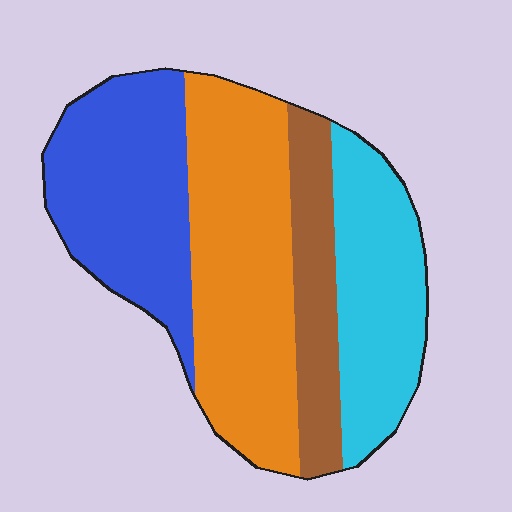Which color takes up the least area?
Brown, at roughly 15%.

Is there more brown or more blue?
Blue.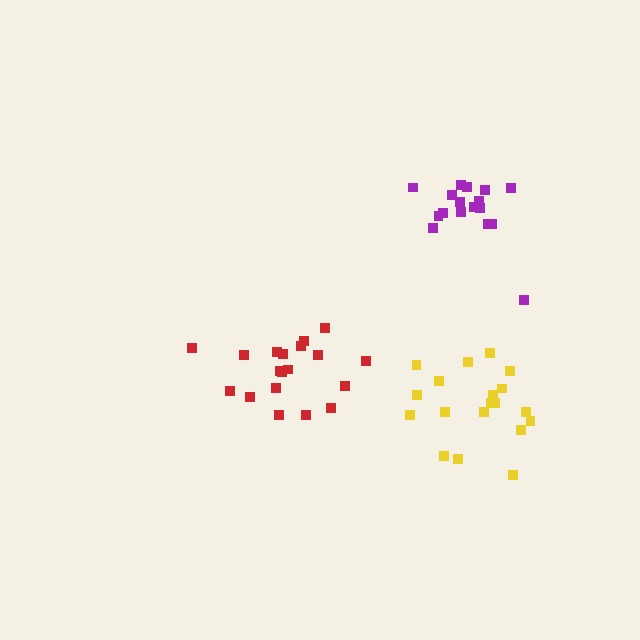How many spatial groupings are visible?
There are 3 spatial groupings.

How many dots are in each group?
Group 1: 19 dots, Group 2: 17 dots, Group 3: 19 dots (55 total).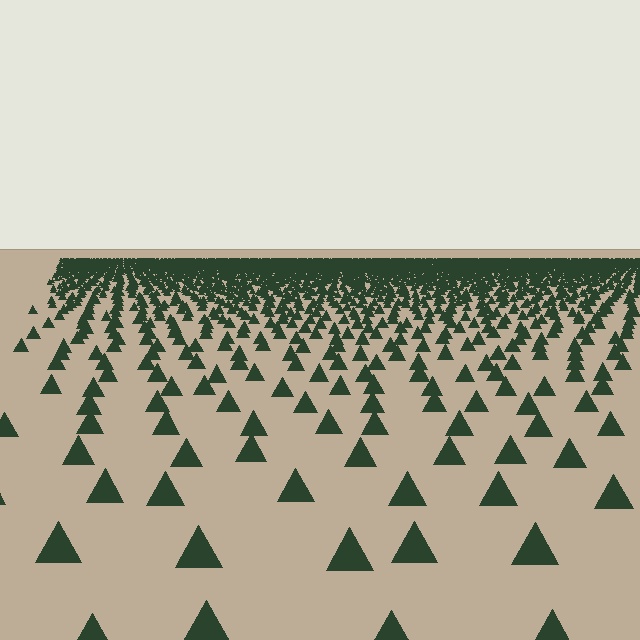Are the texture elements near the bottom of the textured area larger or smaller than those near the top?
Larger. Near the bottom, elements are closer to the viewer and appear at a bigger on-screen size.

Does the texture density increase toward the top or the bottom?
Density increases toward the top.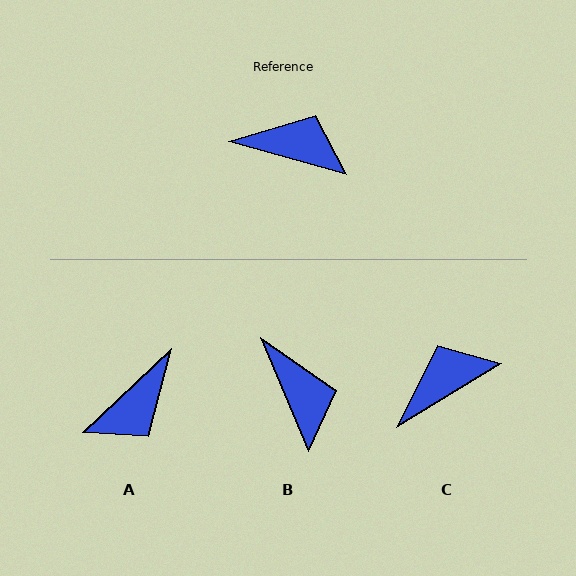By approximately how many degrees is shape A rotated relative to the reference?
Approximately 121 degrees clockwise.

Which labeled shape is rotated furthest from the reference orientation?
A, about 121 degrees away.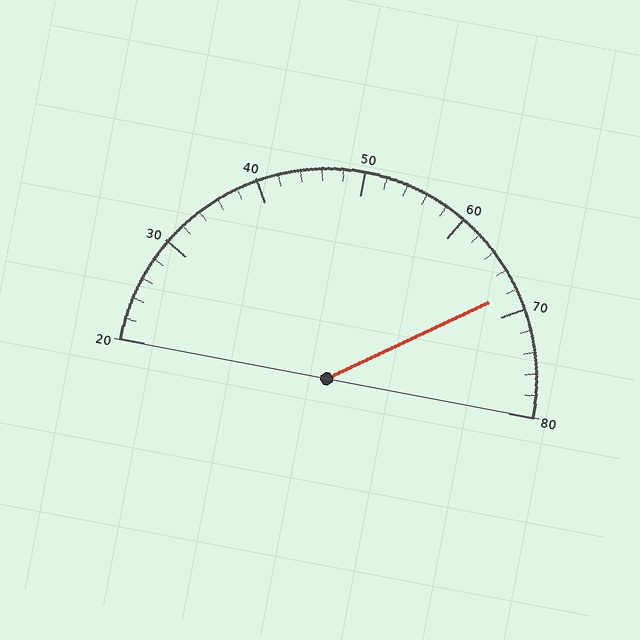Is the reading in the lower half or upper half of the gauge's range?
The reading is in the upper half of the range (20 to 80).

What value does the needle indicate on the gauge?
The needle indicates approximately 68.